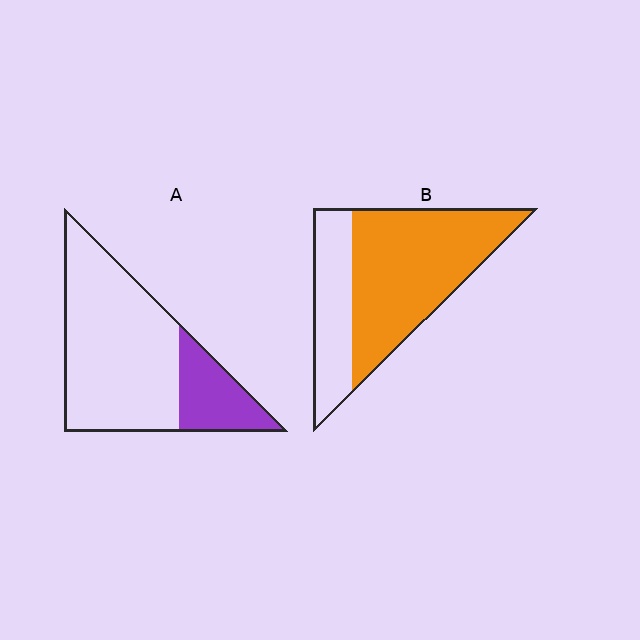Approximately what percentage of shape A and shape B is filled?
A is approximately 25% and B is approximately 70%.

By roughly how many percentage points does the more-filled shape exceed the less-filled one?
By roughly 45 percentage points (B over A).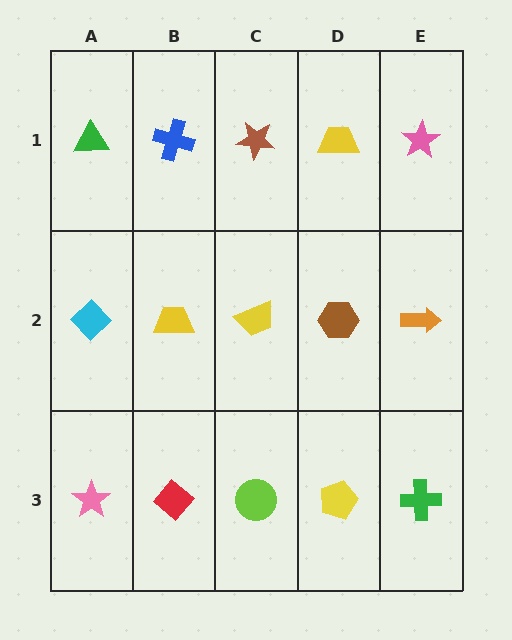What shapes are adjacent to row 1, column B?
A yellow trapezoid (row 2, column B), a green triangle (row 1, column A), a brown star (row 1, column C).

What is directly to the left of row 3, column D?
A lime circle.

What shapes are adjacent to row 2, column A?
A green triangle (row 1, column A), a pink star (row 3, column A), a yellow trapezoid (row 2, column B).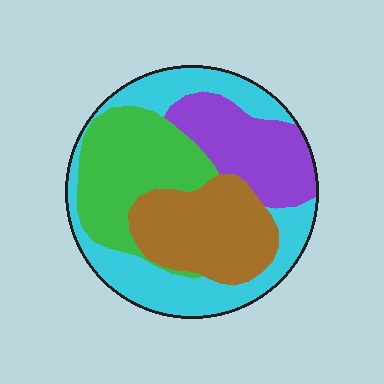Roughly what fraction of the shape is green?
Green covers 24% of the shape.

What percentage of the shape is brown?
Brown takes up about one quarter (1/4) of the shape.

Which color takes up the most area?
Cyan, at roughly 35%.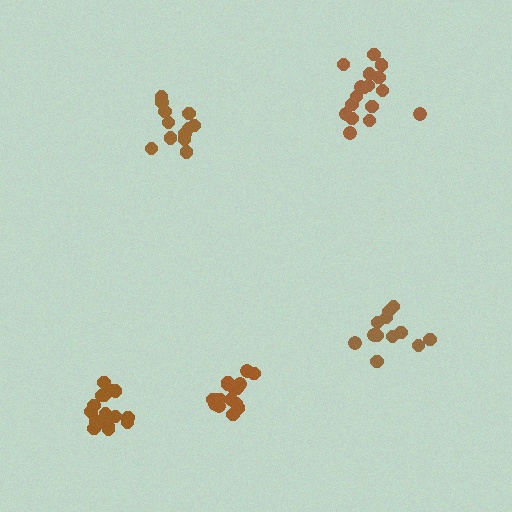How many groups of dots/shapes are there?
There are 5 groups.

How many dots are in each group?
Group 1: 12 dots, Group 2: 17 dots, Group 3: 17 dots, Group 4: 16 dots, Group 5: 12 dots (74 total).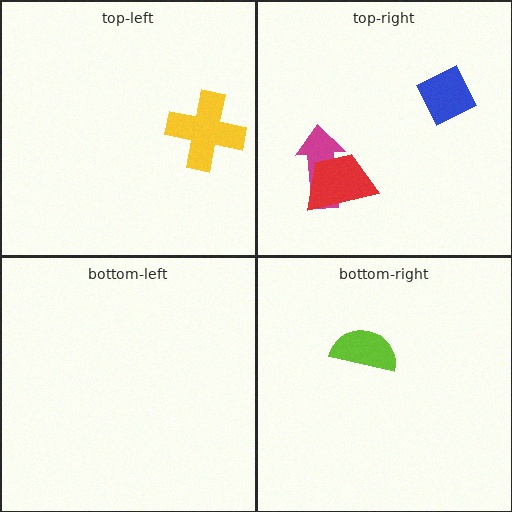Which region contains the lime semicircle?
The bottom-right region.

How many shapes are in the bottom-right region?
1.